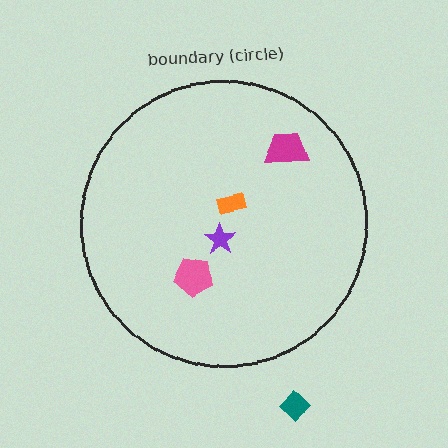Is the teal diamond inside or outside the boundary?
Outside.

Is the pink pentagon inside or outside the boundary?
Inside.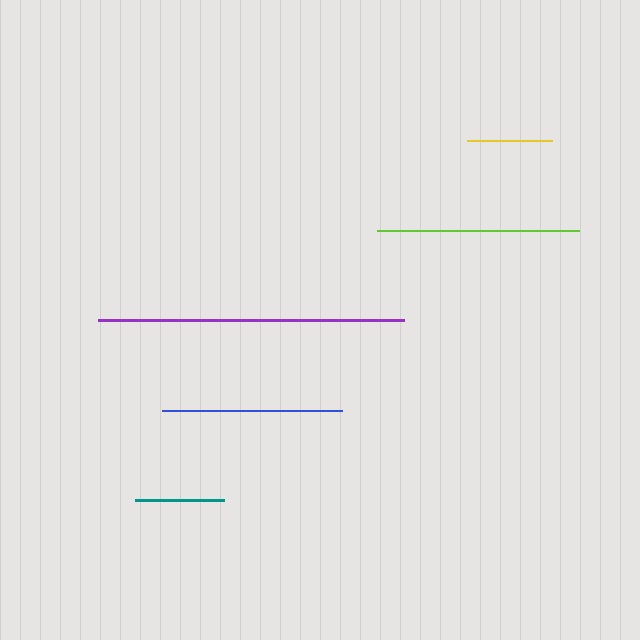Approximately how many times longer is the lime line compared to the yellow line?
The lime line is approximately 2.4 times the length of the yellow line.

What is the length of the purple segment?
The purple segment is approximately 305 pixels long.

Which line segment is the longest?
The purple line is the longest at approximately 305 pixels.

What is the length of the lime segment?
The lime segment is approximately 202 pixels long.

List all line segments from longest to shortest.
From longest to shortest: purple, lime, blue, teal, yellow.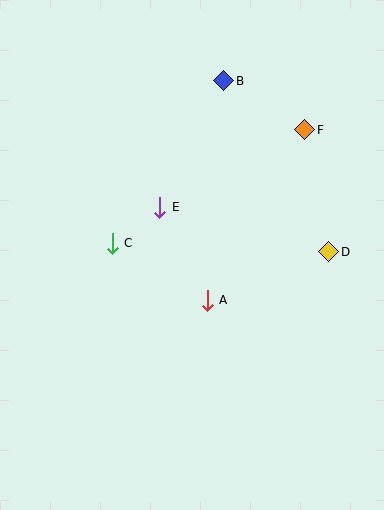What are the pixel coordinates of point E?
Point E is at (160, 207).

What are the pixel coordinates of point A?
Point A is at (207, 300).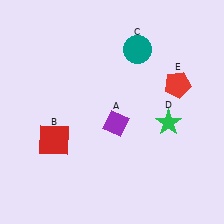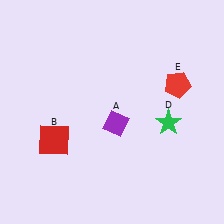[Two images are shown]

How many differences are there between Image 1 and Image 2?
There is 1 difference between the two images.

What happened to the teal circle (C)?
The teal circle (C) was removed in Image 2. It was in the top-right area of Image 1.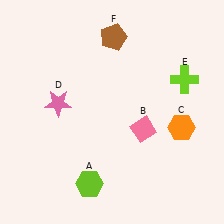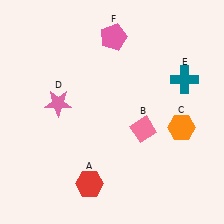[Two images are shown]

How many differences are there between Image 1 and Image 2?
There are 3 differences between the two images.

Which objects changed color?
A changed from lime to red. E changed from lime to teal. F changed from brown to pink.